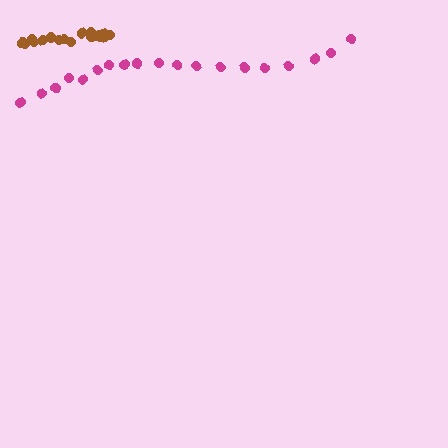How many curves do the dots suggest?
There are 2 distinct paths.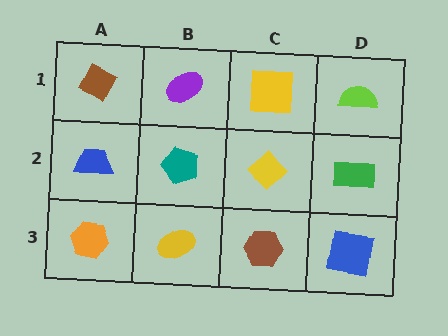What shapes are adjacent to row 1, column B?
A teal pentagon (row 2, column B), a brown diamond (row 1, column A), a yellow square (row 1, column C).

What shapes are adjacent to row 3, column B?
A teal pentagon (row 2, column B), an orange hexagon (row 3, column A), a brown hexagon (row 3, column C).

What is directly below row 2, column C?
A brown hexagon.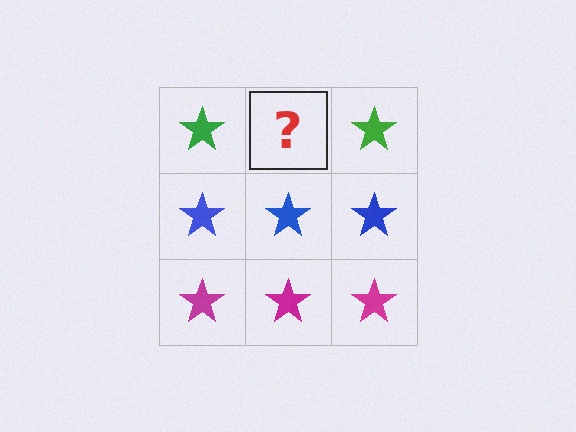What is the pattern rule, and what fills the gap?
The rule is that each row has a consistent color. The gap should be filled with a green star.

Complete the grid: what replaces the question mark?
The question mark should be replaced with a green star.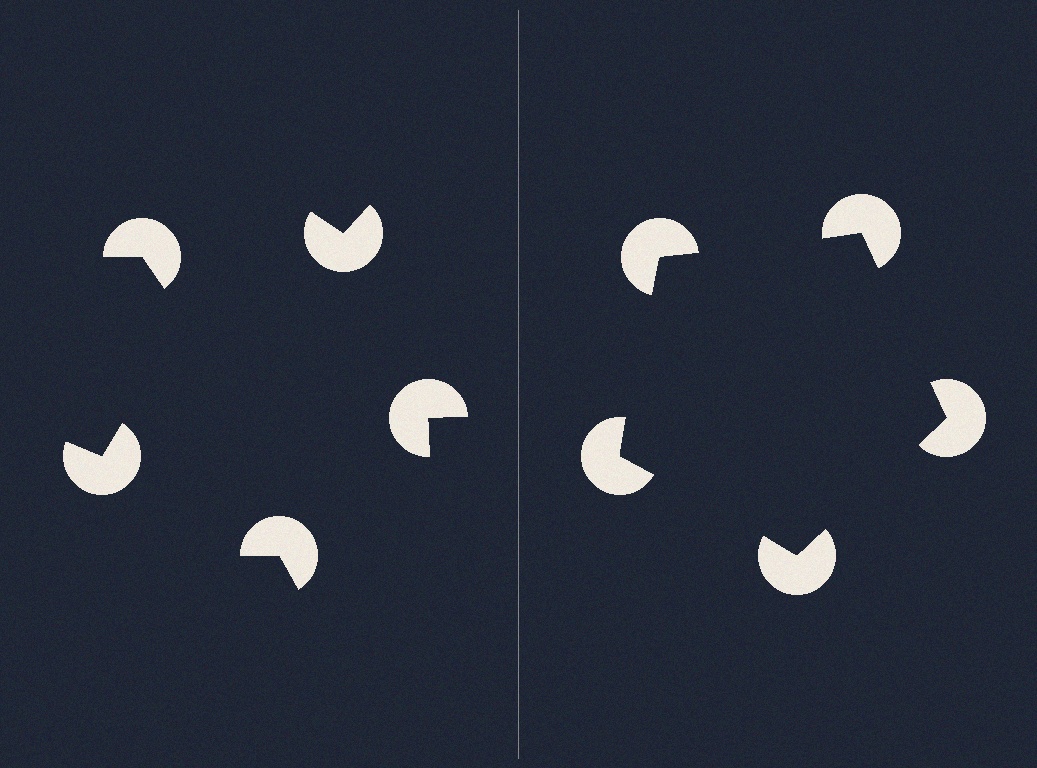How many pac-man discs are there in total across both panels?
10 — 5 on each side.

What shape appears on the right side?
An illusory pentagon.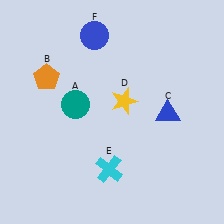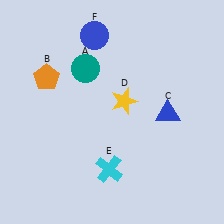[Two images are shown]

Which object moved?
The teal circle (A) moved up.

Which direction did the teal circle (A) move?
The teal circle (A) moved up.